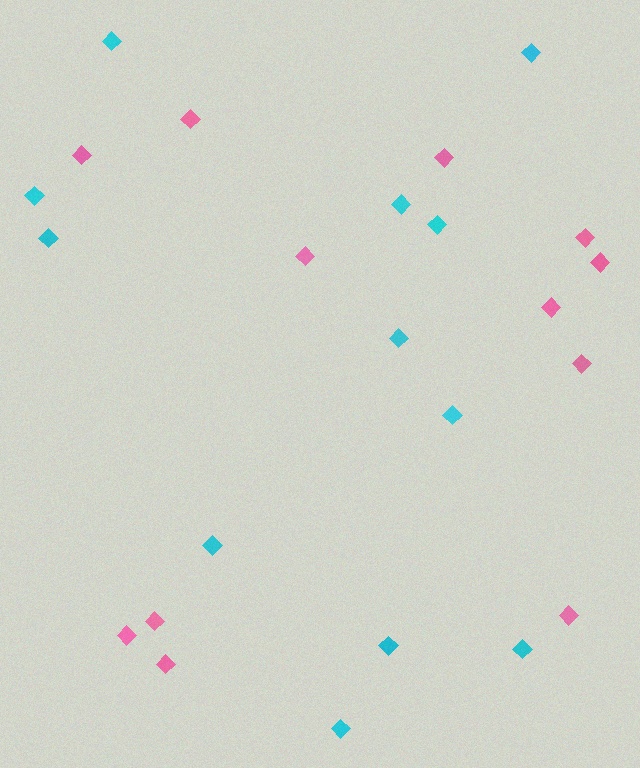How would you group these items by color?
There are 2 groups: one group of cyan diamonds (12) and one group of pink diamonds (12).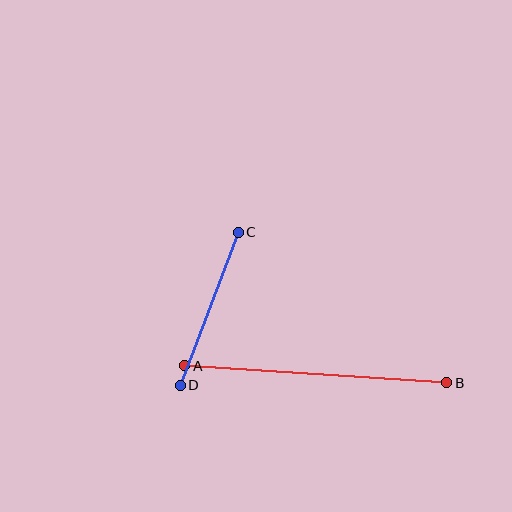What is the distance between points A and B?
The distance is approximately 262 pixels.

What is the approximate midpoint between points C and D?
The midpoint is at approximately (209, 309) pixels.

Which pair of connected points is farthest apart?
Points A and B are farthest apart.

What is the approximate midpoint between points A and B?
The midpoint is at approximately (316, 374) pixels.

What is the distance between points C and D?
The distance is approximately 163 pixels.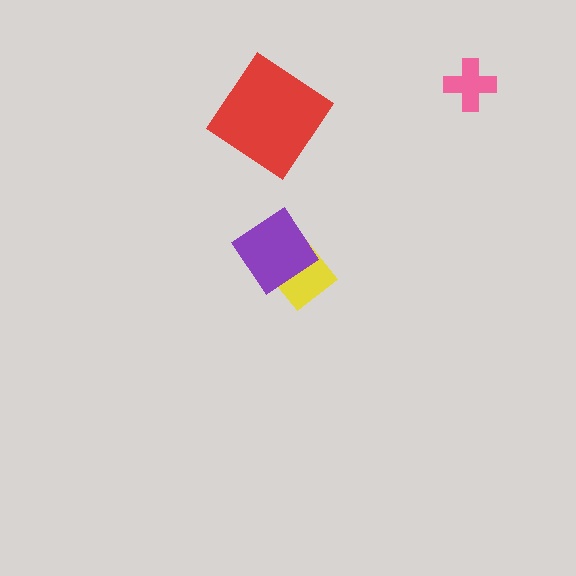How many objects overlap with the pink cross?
0 objects overlap with the pink cross.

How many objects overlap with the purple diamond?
1 object overlaps with the purple diamond.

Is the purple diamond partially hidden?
No, no other shape covers it.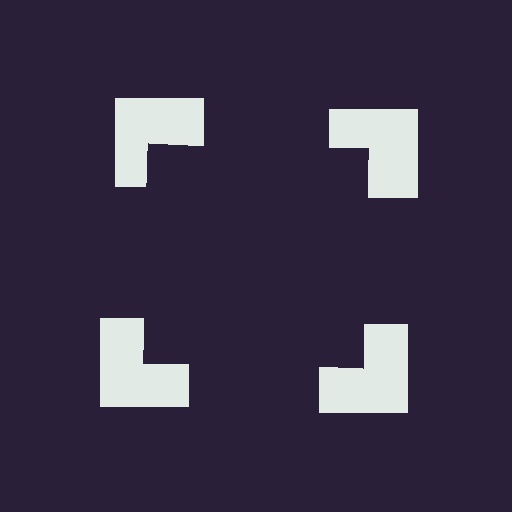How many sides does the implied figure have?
4 sides.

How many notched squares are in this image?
There are 4 — one at each vertex of the illusory square.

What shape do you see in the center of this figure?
An illusory square — its edges are inferred from the aligned wedge cuts in the notched squares, not physically drawn.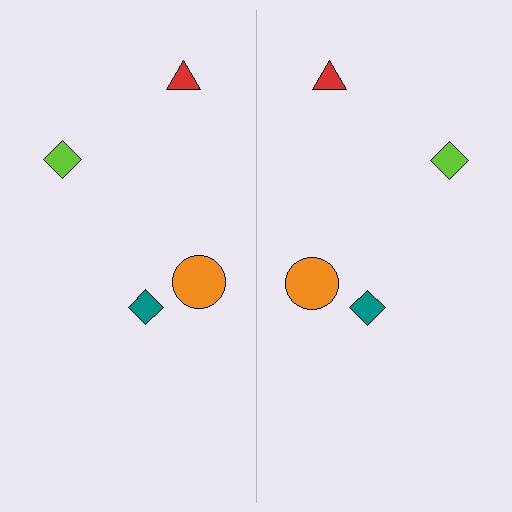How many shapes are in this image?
There are 8 shapes in this image.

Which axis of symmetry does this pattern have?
The pattern has a vertical axis of symmetry running through the center of the image.